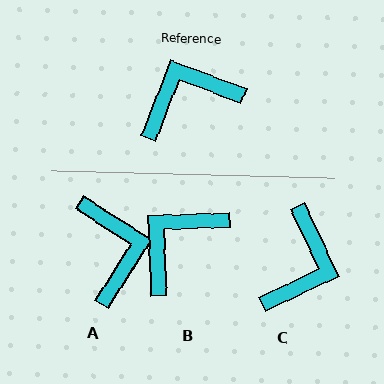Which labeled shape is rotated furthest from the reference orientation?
C, about 133 degrees away.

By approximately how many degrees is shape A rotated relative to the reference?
Approximately 101 degrees clockwise.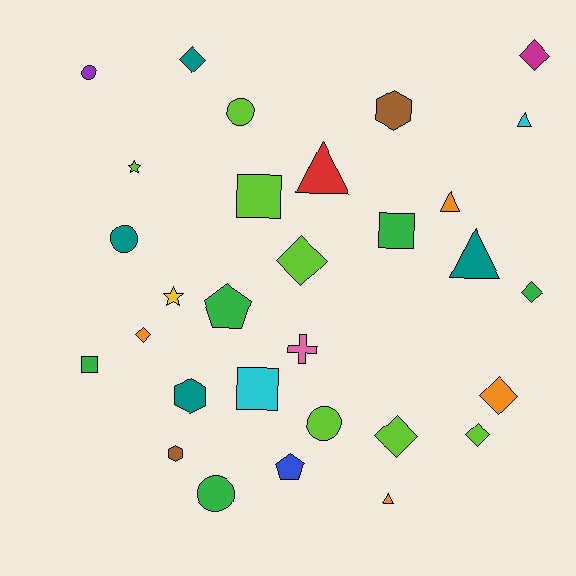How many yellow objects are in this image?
There is 1 yellow object.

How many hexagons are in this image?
There are 3 hexagons.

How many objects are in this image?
There are 30 objects.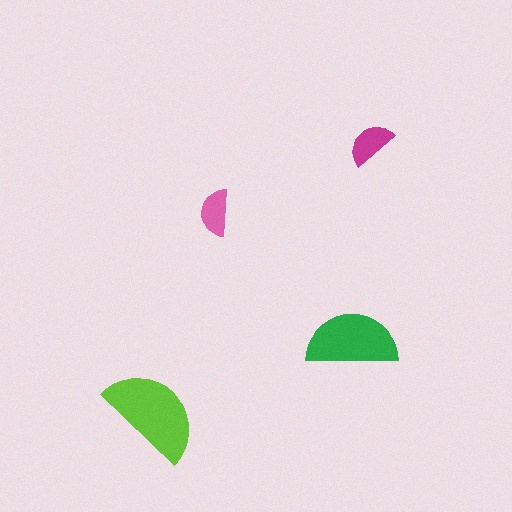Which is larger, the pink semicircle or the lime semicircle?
The lime one.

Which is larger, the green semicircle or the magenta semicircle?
The green one.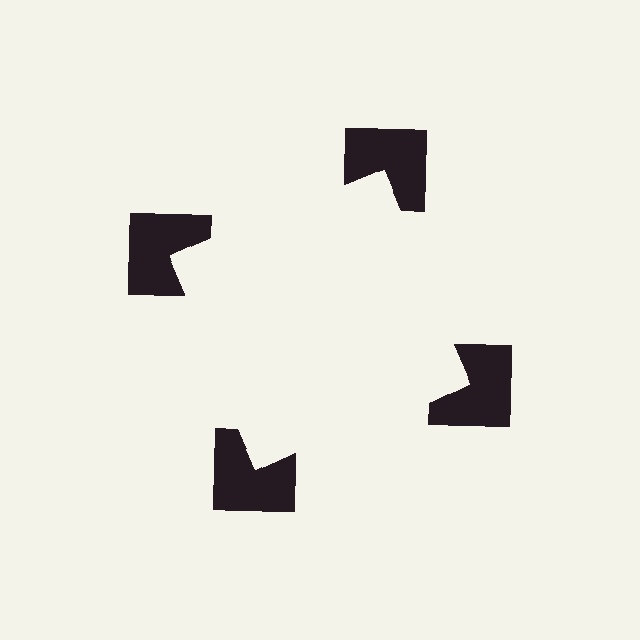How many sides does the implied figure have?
4 sides.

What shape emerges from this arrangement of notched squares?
An illusory square — its edges are inferred from the aligned wedge cuts in the notched squares, not physically drawn.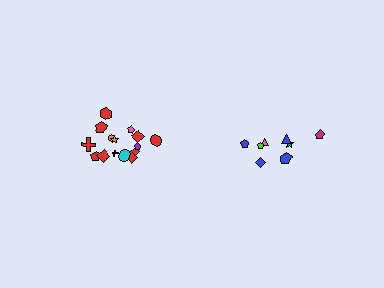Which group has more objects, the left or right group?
The left group.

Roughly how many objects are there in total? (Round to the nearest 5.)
Roughly 25 objects in total.